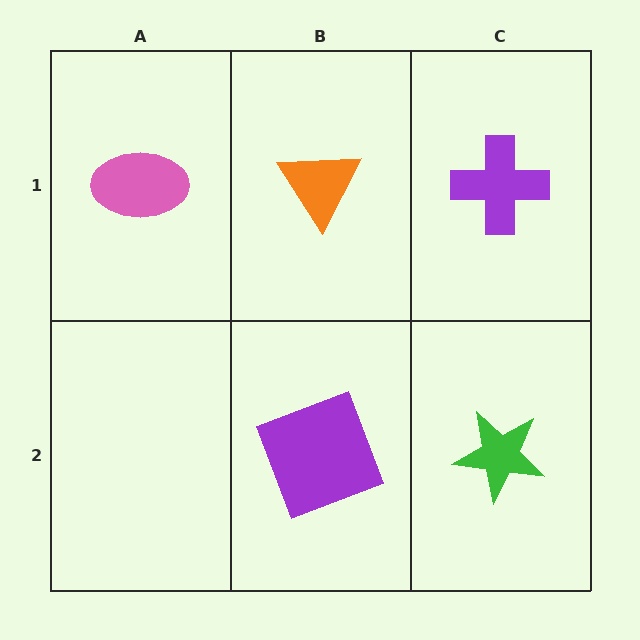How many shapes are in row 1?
3 shapes.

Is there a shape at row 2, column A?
No, that cell is empty.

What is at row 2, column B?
A purple square.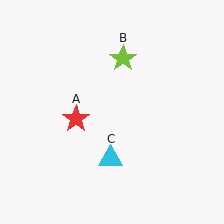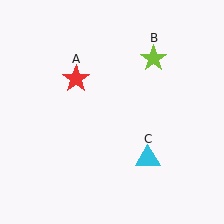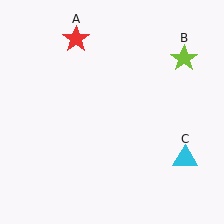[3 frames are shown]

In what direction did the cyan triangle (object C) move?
The cyan triangle (object C) moved right.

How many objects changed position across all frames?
3 objects changed position: red star (object A), lime star (object B), cyan triangle (object C).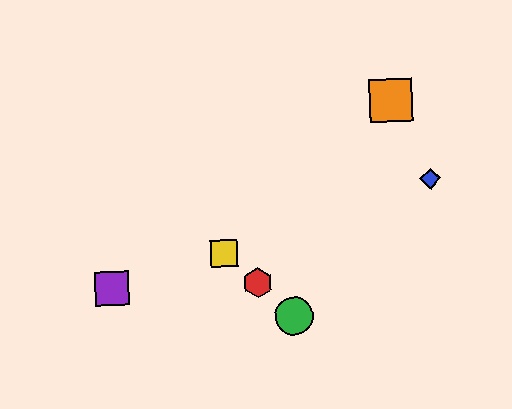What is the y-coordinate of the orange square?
The orange square is at y≈100.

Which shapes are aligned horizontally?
The red hexagon, the purple square are aligned horizontally.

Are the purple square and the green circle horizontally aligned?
No, the purple square is at y≈289 and the green circle is at y≈316.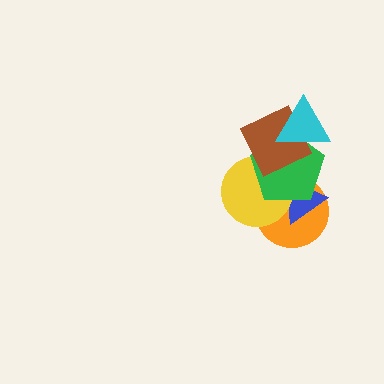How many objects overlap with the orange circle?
3 objects overlap with the orange circle.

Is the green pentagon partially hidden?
Yes, it is partially covered by another shape.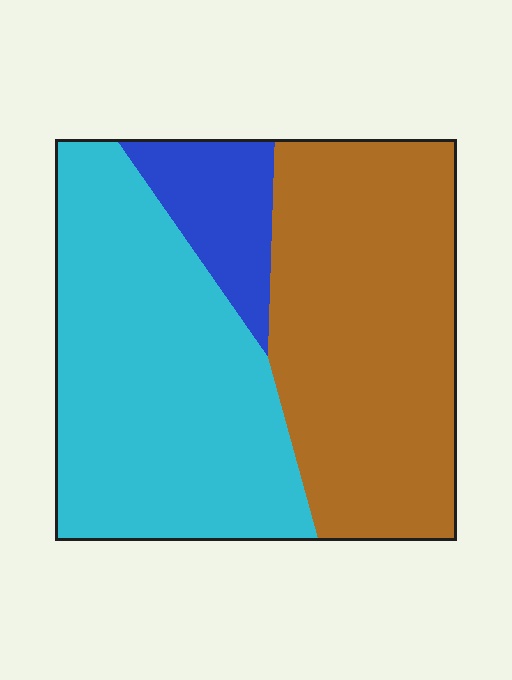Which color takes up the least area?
Blue, at roughly 10%.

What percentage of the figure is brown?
Brown takes up between a quarter and a half of the figure.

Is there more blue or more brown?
Brown.